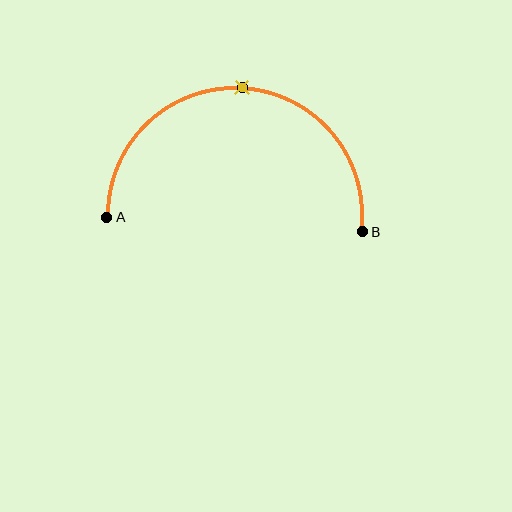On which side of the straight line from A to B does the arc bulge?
The arc bulges above the straight line connecting A and B.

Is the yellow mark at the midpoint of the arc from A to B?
Yes. The yellow mark lies on the arc at equal arc-length from both A and B — it is the arc midpoint.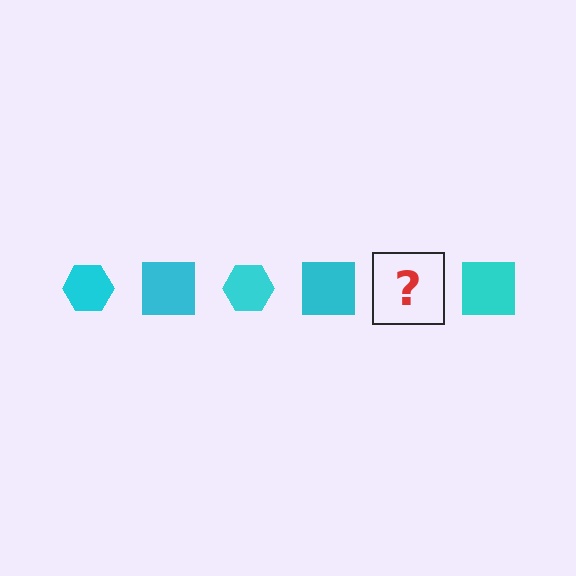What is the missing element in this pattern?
The missing element is a cyan hexagon.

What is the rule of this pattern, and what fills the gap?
The rule is that the pattern cycles through hexagon, square shapes in cyan. The gap should be filled with a cyan hexagon.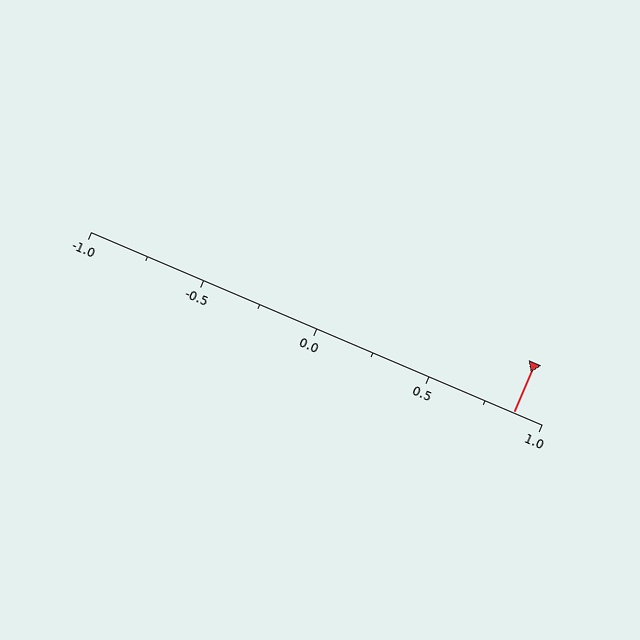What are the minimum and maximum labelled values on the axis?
The axis runs from -1.0 to 1.0.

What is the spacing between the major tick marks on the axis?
The major ticks are spaced 0.5 apart.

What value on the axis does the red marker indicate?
The marker indicates approximately 0.88.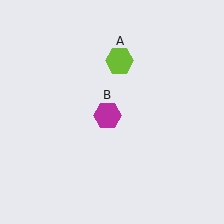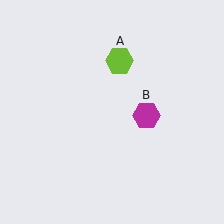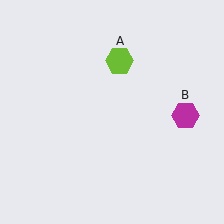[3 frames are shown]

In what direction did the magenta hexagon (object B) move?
The magenta hexagon (object B) moved right.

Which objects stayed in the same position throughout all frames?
Lime hexagon (object A) remained stationary.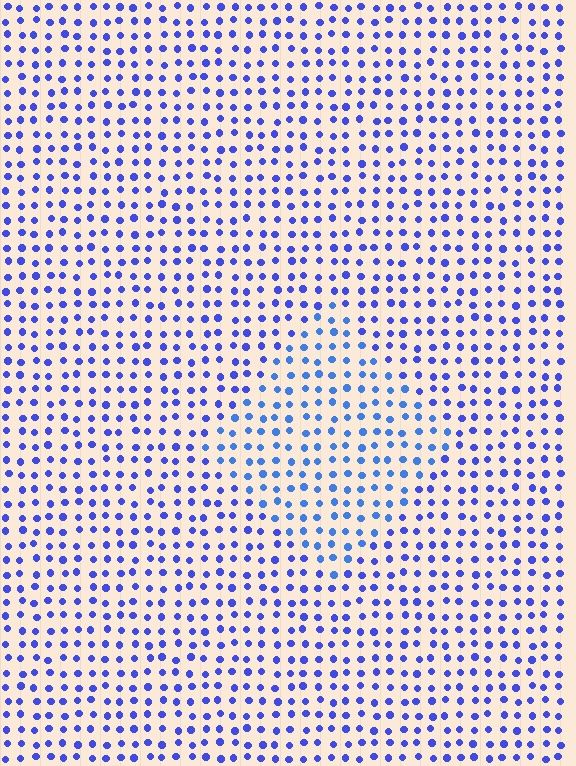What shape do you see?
I see a diamond.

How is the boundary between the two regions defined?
The boundary is defined purely by a slight shift in hue (about 19 degrees). Spacing, size, and orientation are identical on both sides.